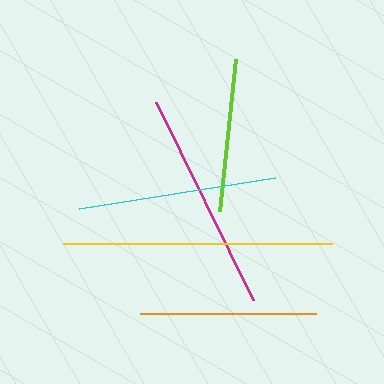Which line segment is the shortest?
The lime line is the shortest at approximately 153 pixels.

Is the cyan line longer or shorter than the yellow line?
The yellow line is longer than the cyan line.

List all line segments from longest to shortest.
From longest to shortest: yellow, magenta, cyan, orange, lime.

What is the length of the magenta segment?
The magenta segment is approximately 220 pixels long.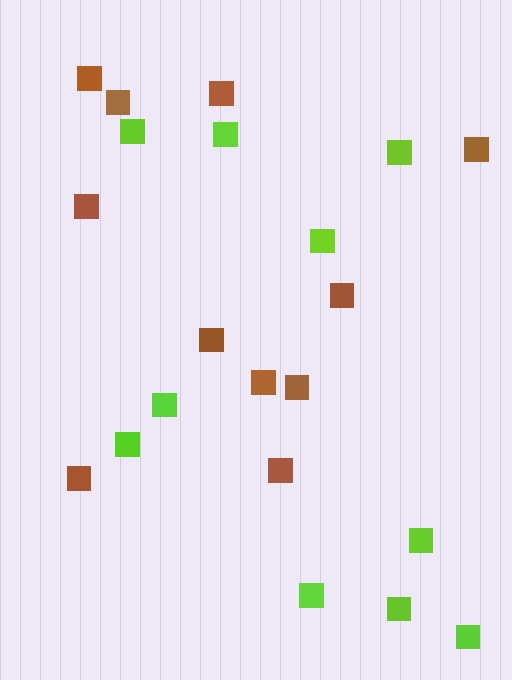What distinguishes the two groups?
There are 2 groups: one group of brown squares (11) and one group of lime squares (10).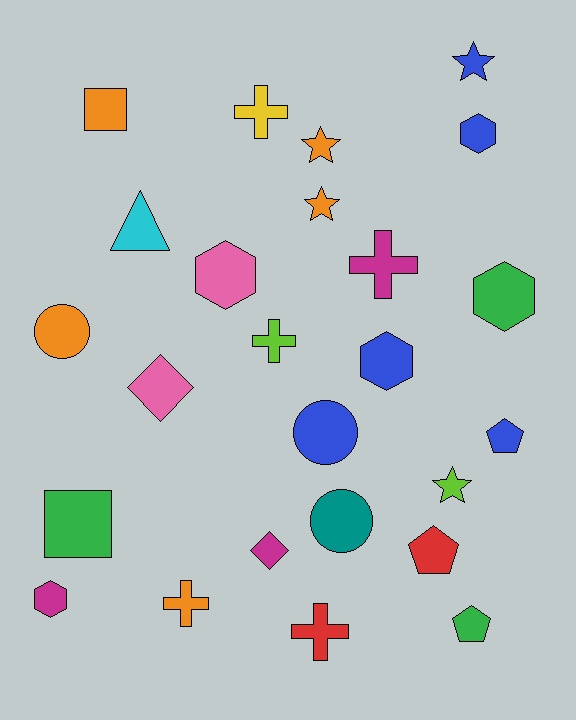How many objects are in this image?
There are 25 objects.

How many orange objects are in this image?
There are 5 orange objects.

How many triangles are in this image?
There is 1 triangle.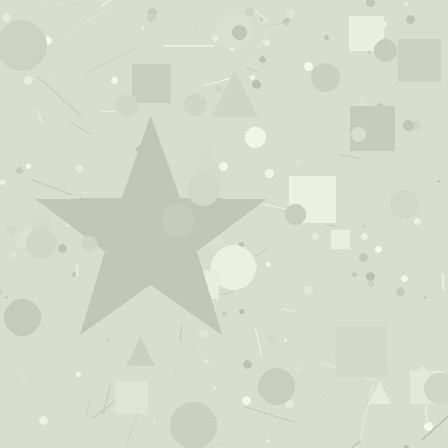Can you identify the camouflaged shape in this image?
The camouflaged shape is a star.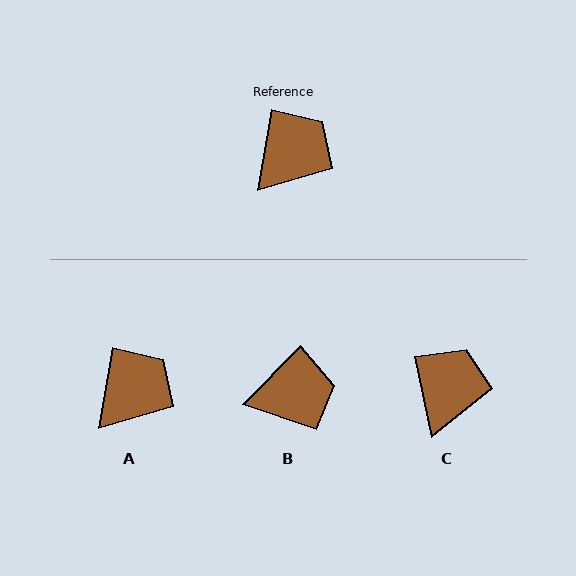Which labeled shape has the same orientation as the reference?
A.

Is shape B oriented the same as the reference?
No, it is off by about 35 degrees.